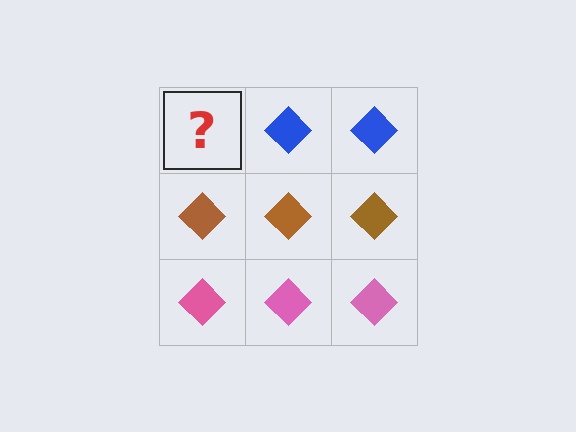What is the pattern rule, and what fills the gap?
The rule is that each row has a consistent color. The gap should be filled with a blue diamond.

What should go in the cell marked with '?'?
The missing cell should contain a blue diamond.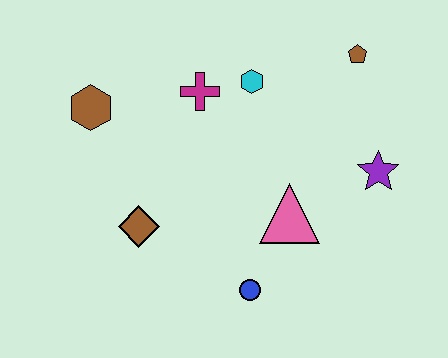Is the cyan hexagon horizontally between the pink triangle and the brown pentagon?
No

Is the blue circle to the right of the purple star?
No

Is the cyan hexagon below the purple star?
No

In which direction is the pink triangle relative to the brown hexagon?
The pink triangle is to the right of the brown hexagon.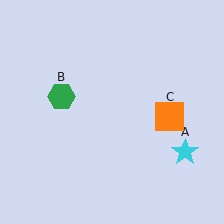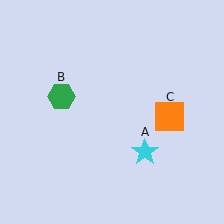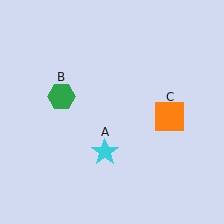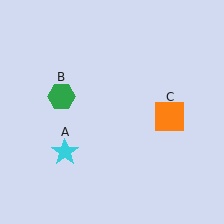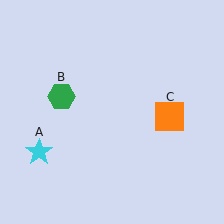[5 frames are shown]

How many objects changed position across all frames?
1 object changed position: cyan star (object A).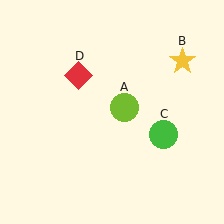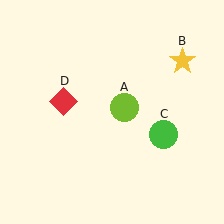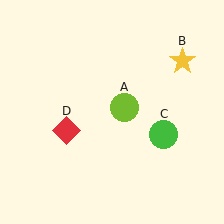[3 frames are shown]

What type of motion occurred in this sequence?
The red diamond (object D) rotated counterclockwise around the center of the scene.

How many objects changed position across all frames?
1 object changed position: red diamond (object D).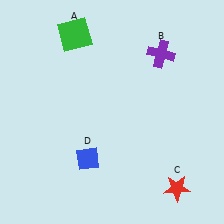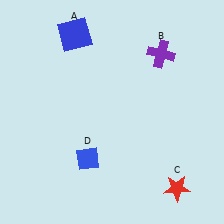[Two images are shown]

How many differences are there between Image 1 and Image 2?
There is 1 difference between the two images.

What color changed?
The square (A) changed from green in Image 1 to blue in Image 2.